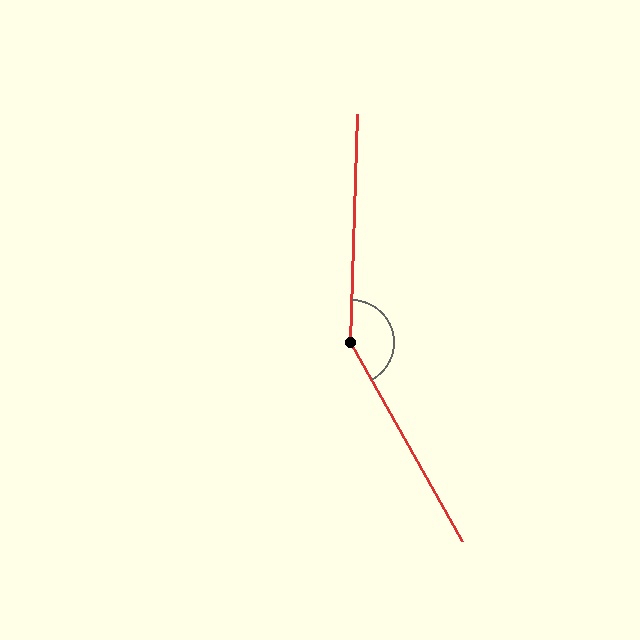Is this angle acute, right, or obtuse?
It is obtuse.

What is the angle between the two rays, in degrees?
Approximately 149 degrees.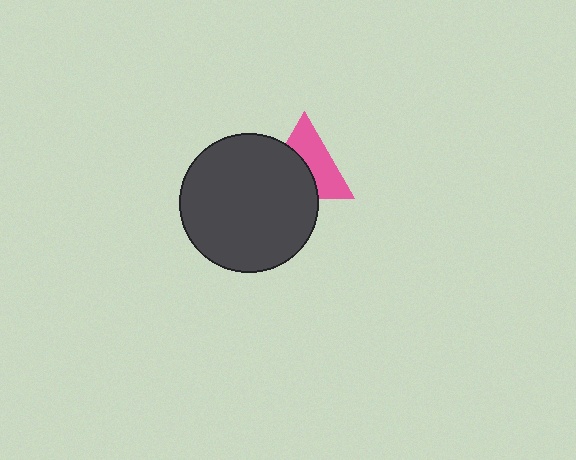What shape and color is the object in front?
The object in front is a dark gray circle.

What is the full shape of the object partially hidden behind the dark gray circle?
The partially hidden object is a pink triangle.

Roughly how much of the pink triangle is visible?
About half of it is visible (roughly 52%).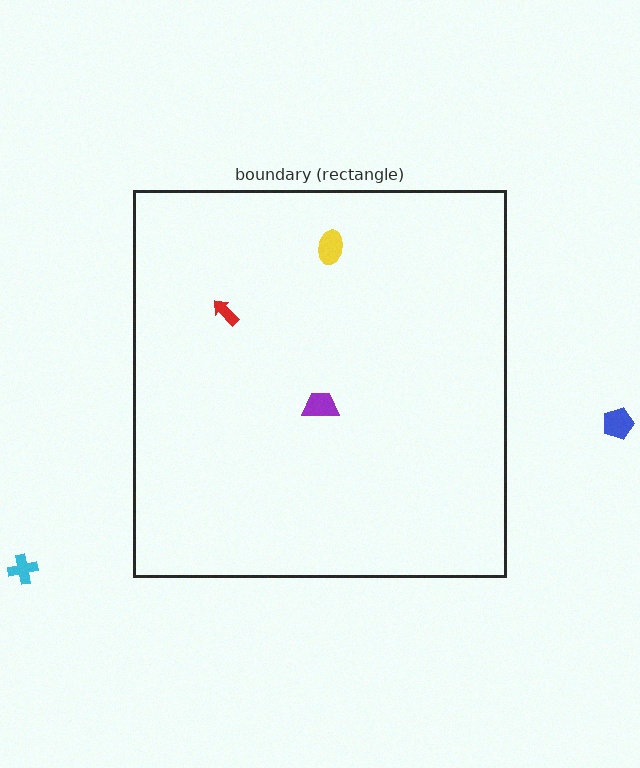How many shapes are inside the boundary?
3 inside, 2 outside.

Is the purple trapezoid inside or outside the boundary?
Inside.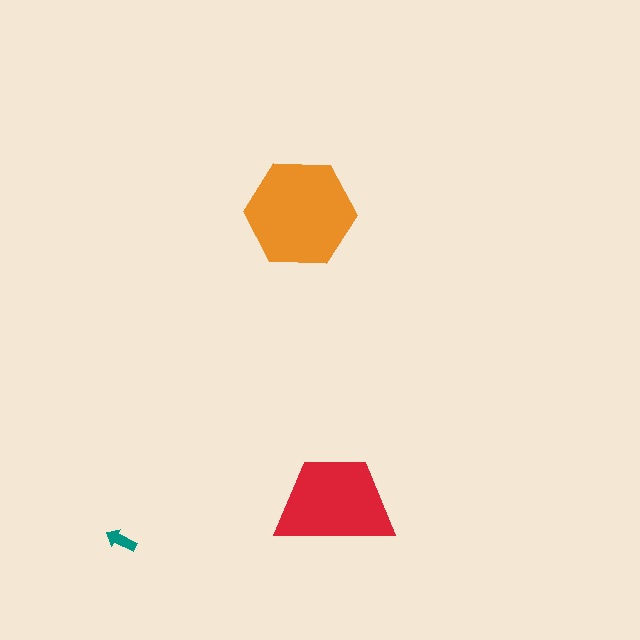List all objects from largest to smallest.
The orange hexagon, the red trapezoid, the teal arrow.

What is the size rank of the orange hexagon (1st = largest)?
1st.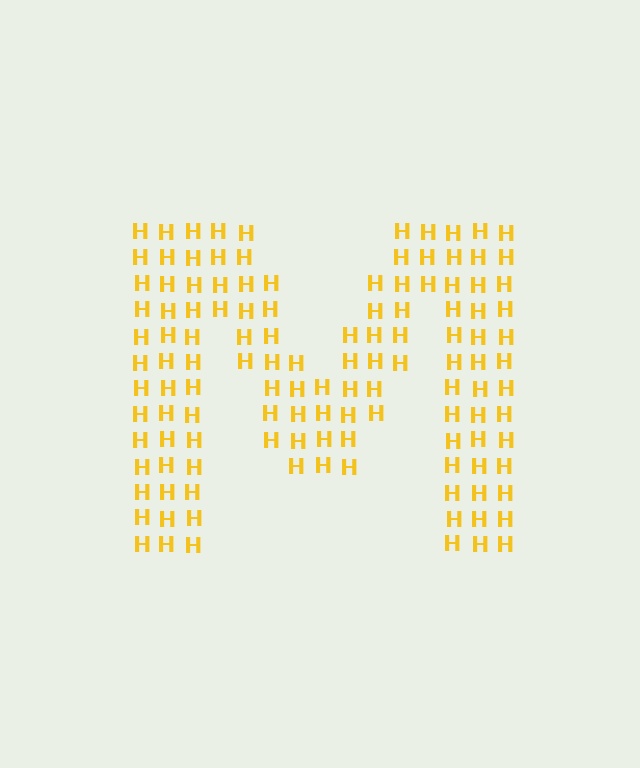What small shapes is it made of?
It is made of small letter H's.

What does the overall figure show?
The overall figure shows the letter M.